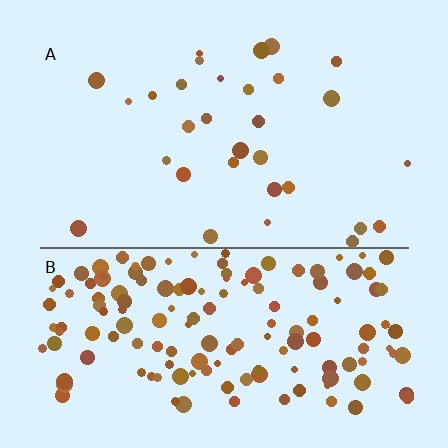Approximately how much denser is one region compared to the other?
Approximately 5.0× — region B over region A.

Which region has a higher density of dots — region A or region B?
B (the bottom).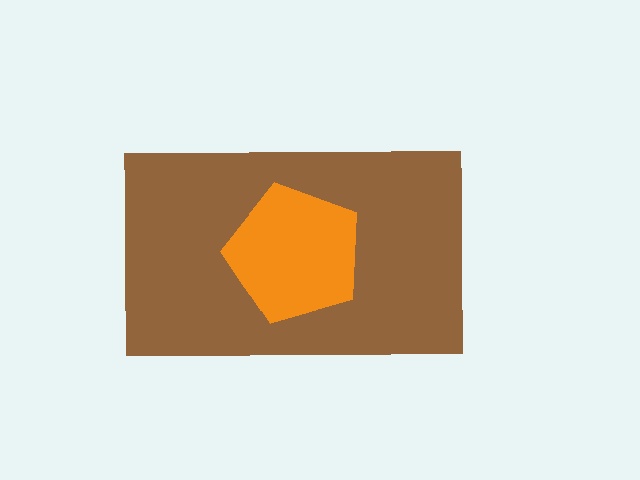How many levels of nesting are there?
2.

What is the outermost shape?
The brown rectangle.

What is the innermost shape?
The orange pentagon.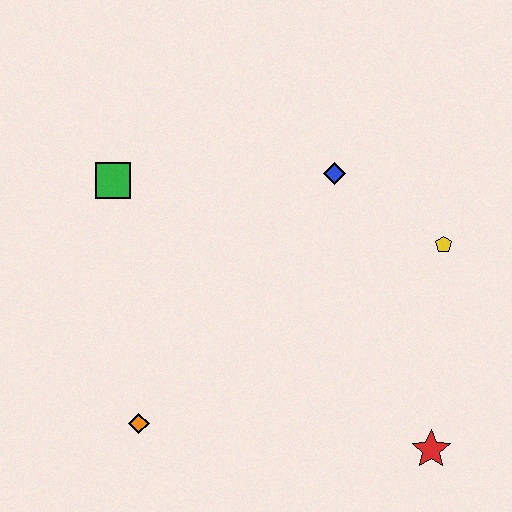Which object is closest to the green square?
The blue diamond is closest to the green square.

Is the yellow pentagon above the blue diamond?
No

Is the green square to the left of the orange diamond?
Yes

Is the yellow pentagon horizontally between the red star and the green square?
No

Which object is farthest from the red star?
The green square is farthest from the red star.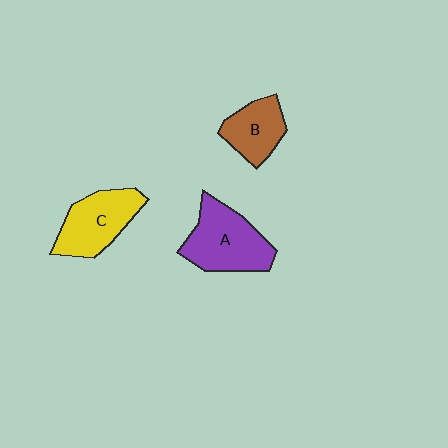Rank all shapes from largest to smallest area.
From largest to smallest: A (purple), C (yellow), B (brown).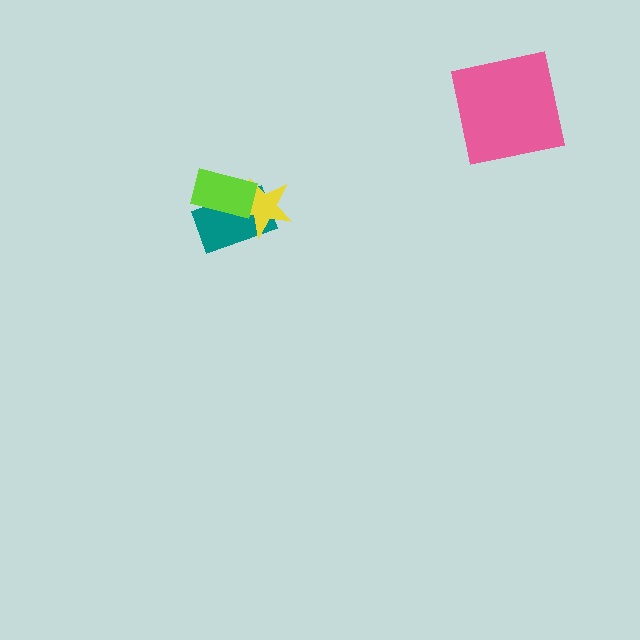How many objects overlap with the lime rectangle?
2 objects overlap with the lime rectangle.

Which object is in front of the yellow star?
The lime rectangle is in front of the yellow star.